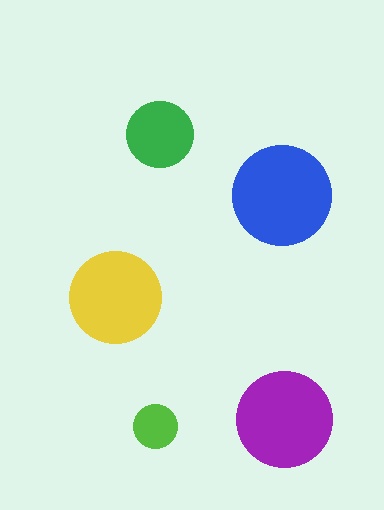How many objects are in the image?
There are 5 objects in the image.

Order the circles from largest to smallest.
the blue one, the purple one, the yellow one, the green one, the lime one.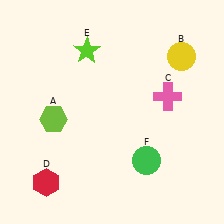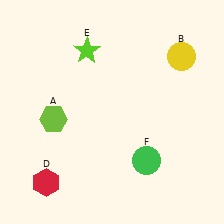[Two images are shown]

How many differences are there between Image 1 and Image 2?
There is 1 difference between the two images.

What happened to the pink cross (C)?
The pink cross (C) was removed in Image 2. It was in the top-right area of Image 1.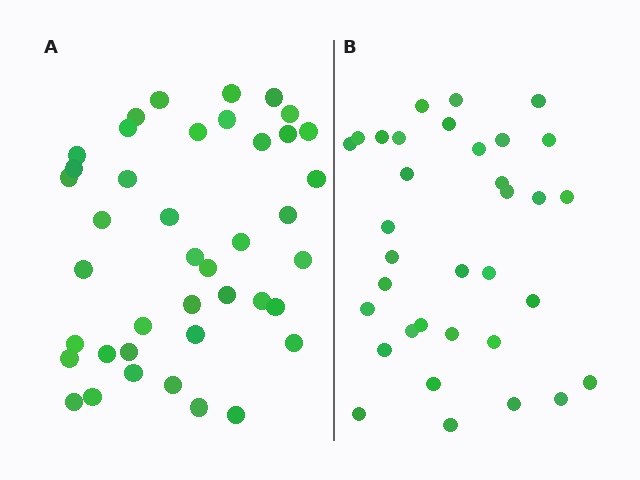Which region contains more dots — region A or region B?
Region A (the left region) has more dots.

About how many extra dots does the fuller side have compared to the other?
Region A has roughly 8 or so more dots than region B.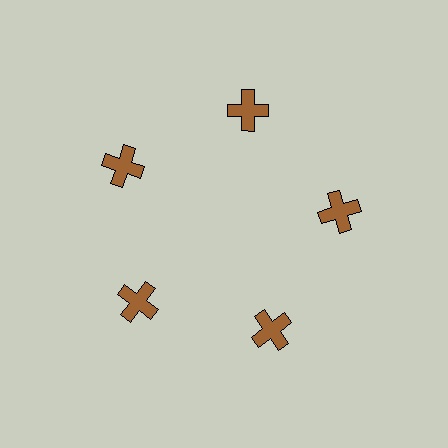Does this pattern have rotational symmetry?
Yes, this pattern has 5-fold rotational symmetry. It looks the same after rotating 72 degrees around the center.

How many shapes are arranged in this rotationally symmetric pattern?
There are 5 shapes, arranged in 5 groups of 1.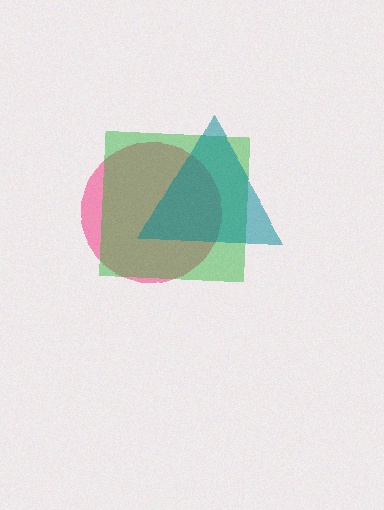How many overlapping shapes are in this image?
There are 3 overlapping shapes in the image.